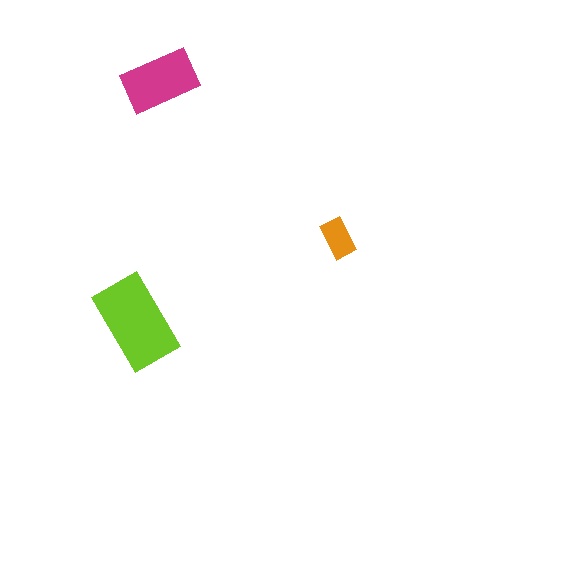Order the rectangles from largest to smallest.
the lime one, the magenta one, the orange one.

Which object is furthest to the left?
The lime rectangle is leftmost.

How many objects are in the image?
There are 3 objects in the image.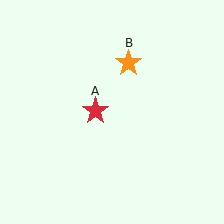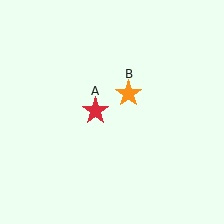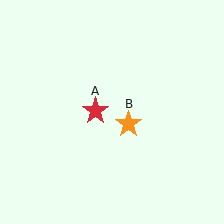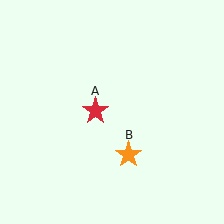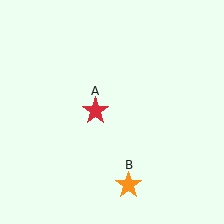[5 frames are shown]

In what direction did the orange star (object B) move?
The orange star (object B) moved down.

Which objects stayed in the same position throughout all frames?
Red star (object A) remained stationary.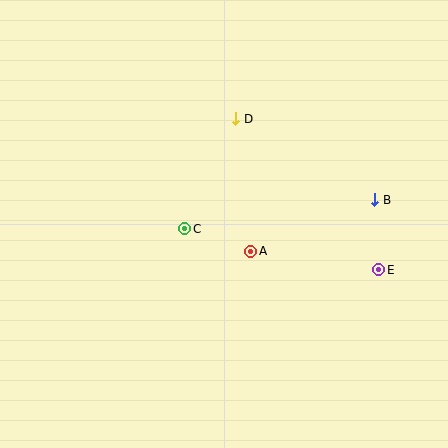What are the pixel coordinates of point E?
Point E is at (379, 270).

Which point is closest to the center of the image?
Point A at (251, 251) is closest to the center.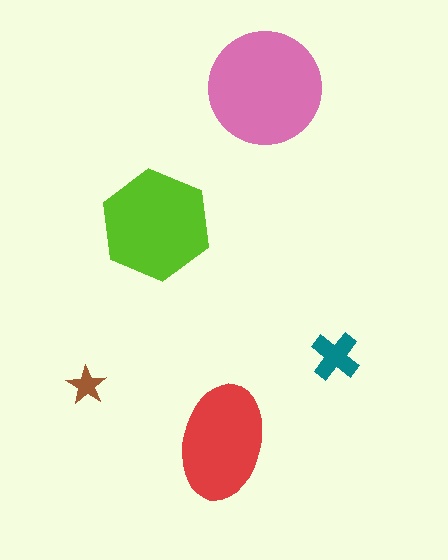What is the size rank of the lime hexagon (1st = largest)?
2nd.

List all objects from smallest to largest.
The brown star, the teal cross, the red ellipse, the lime hexagon, the pink circle.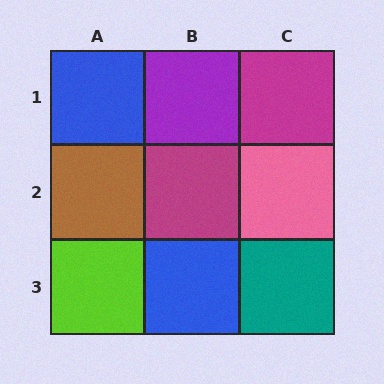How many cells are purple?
1 cell is purple.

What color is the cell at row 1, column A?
Blue.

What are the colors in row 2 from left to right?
Brown, magenta, pink.